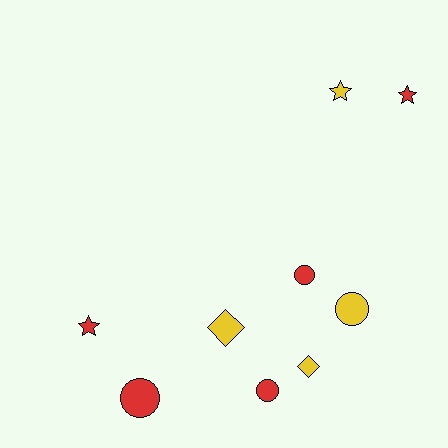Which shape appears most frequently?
Circle, with 4 objects.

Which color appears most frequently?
Red, with 5 objects.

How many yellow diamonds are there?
There are 2 yellow diamonds.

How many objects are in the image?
There are 9 objects.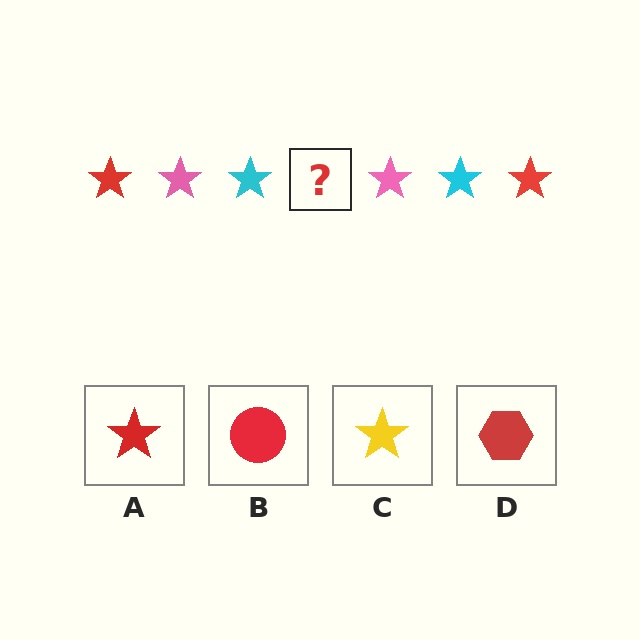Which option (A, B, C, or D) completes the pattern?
A.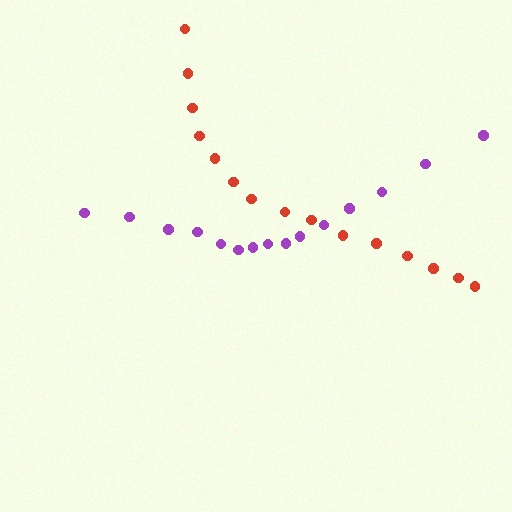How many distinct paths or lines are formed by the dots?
There are 2 distinct paths.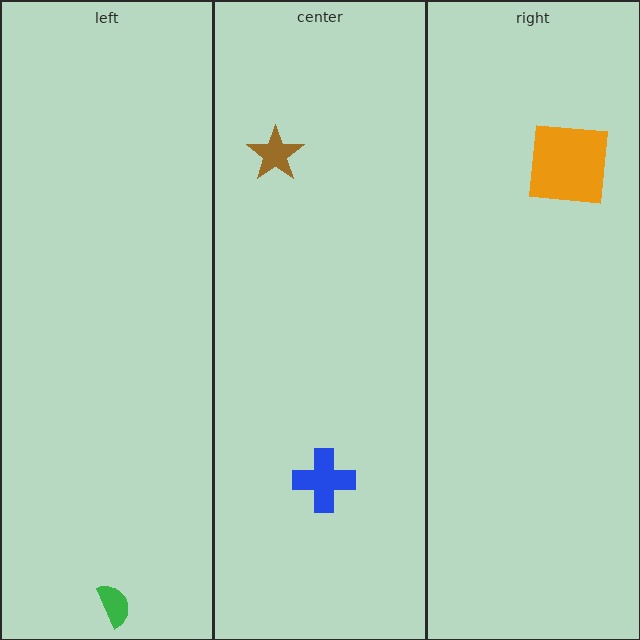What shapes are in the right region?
The orange square.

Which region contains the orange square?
The right region.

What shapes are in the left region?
The green semicircle.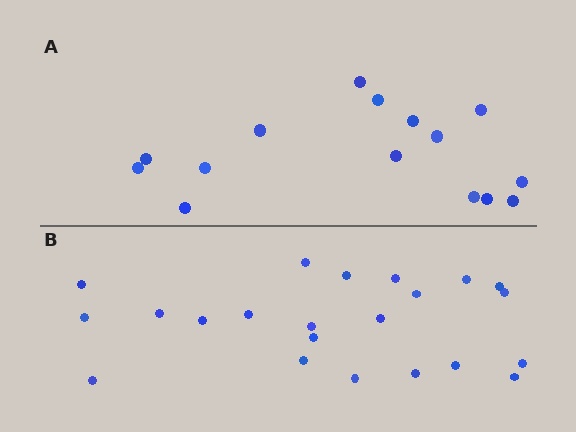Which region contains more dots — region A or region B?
Region B (the bottom region) has more dots.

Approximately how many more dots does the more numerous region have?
Region B has roughly 8 or so more dots than region A.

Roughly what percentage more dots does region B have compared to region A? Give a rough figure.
About 45% more.